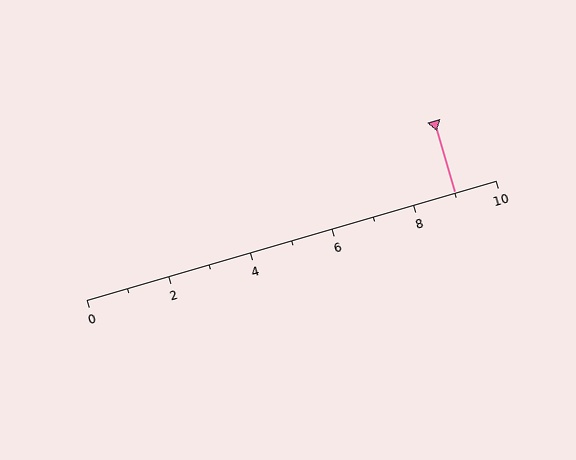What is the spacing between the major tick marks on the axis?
The major ticks are spaced 2 apart.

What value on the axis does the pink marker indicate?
The marker indicates approximately 9.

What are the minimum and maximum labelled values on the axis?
The axis runs from 0 to 10.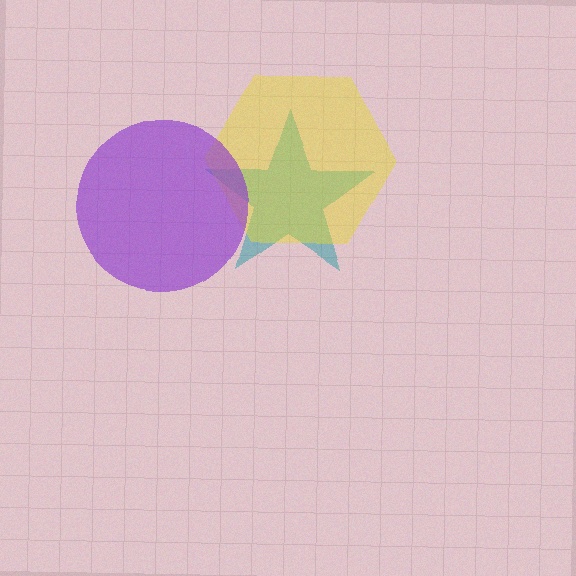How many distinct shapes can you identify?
There are 3 distinct shapes: a teal star, a yellow hexagon, a purple circle.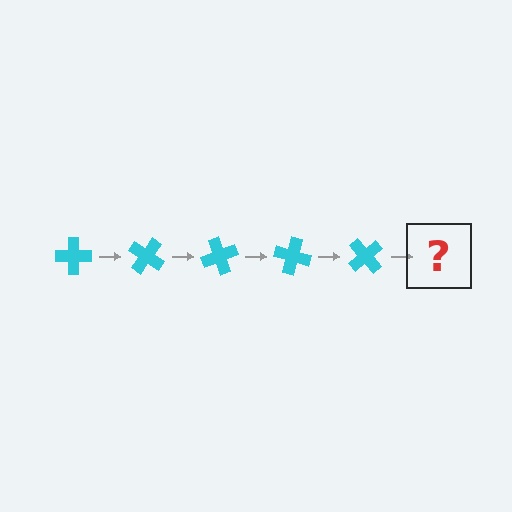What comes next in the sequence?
The next element should be a cyan cross rotated 175 degrees.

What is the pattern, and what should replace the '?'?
The pattern is that the cross rotates 35 degrees each step. The '?' should be a cyan cross rotated 175 degrees.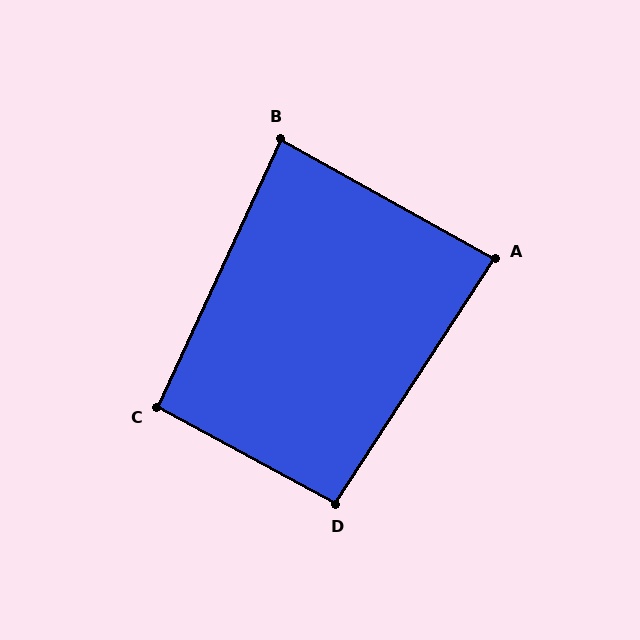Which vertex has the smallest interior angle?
B, at approximately 86 degrees.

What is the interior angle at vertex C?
Approximately 94 degrees (approximately right).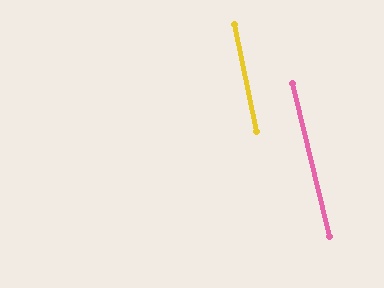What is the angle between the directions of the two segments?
Approximately 2 degrees.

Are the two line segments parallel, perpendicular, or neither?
Parallel — their directions differ by only 1.6°.